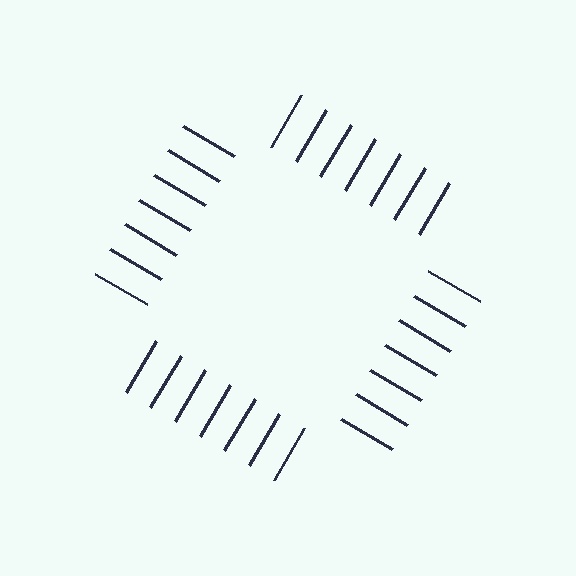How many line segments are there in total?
28 — 7 along each of the 4 edges.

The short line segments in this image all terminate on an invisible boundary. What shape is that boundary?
An illusory square — the line segments terminate on its edges but no continuous stroke is drawn.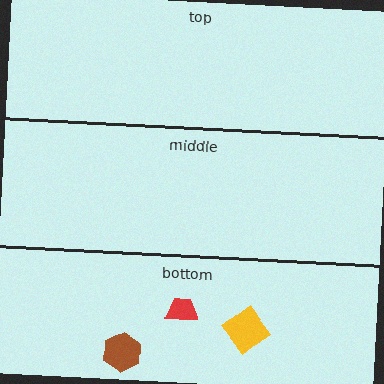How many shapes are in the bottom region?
3.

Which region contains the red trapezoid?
The bottom region.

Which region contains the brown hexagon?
The bottom region.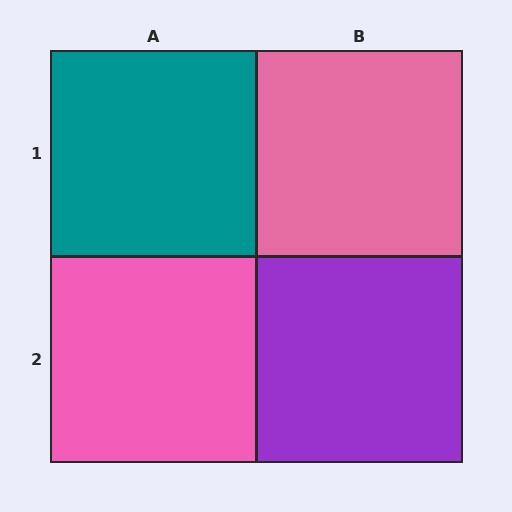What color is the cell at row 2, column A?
Pink.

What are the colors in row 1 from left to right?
Teal, pink.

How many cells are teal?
1 cell is teal.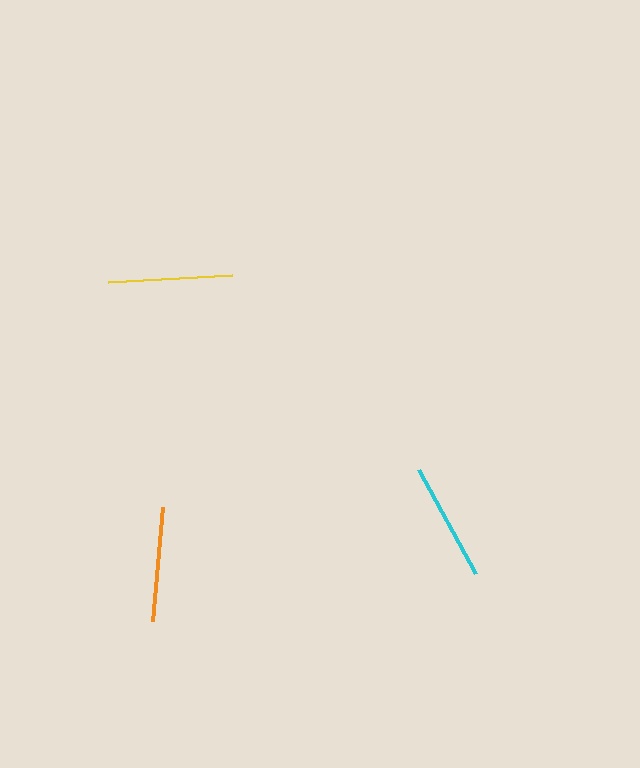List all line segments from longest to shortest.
From longest to shortest: yellow, cyan, orange.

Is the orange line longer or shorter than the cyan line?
The cyan line is longer than the orange line.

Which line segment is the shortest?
The orange line is the shortest at approximately 114 pixels.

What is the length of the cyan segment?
The cyan segment is approximately 118 pixels long.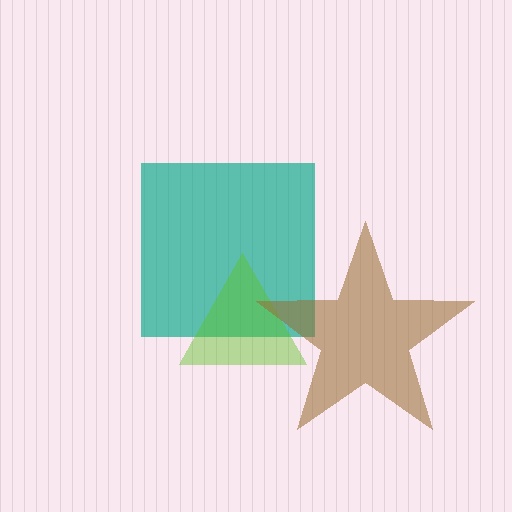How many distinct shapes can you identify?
There are 3 distinct shapes: a teal square, a lime triangle, a brown star.